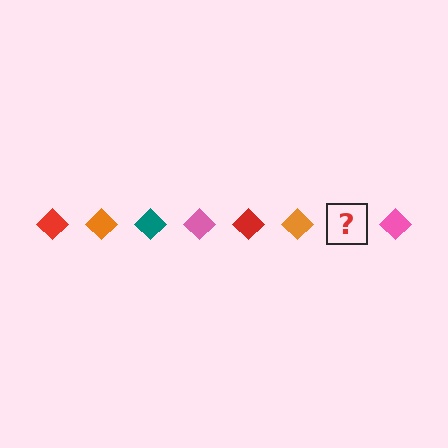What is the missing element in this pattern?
The missing element is a teal diamond.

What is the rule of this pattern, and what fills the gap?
The rule is that the pattern cycles through red, orange, teal, pink diamonds. The gap should be filled with a teal diamond.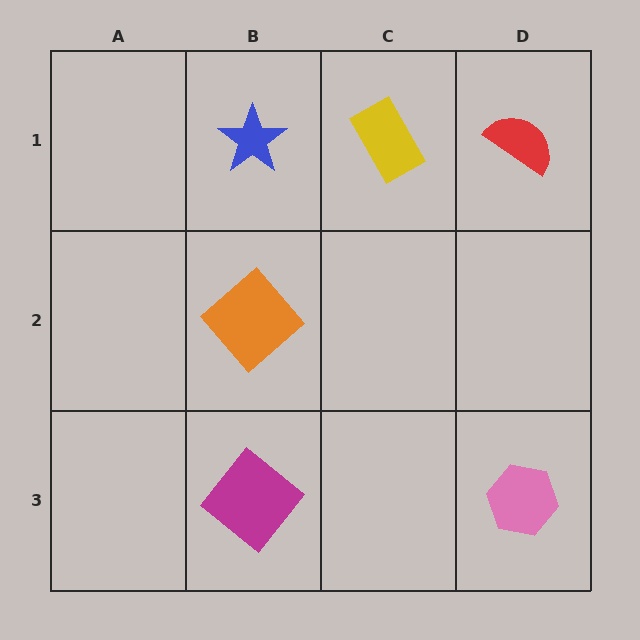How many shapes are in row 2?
1 shape.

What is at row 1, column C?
A yellow rectangle.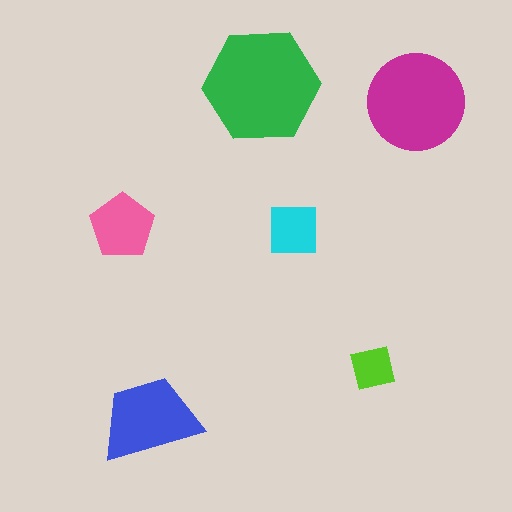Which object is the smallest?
The lime square.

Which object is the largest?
The green hexagon.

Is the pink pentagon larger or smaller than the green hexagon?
Smaller.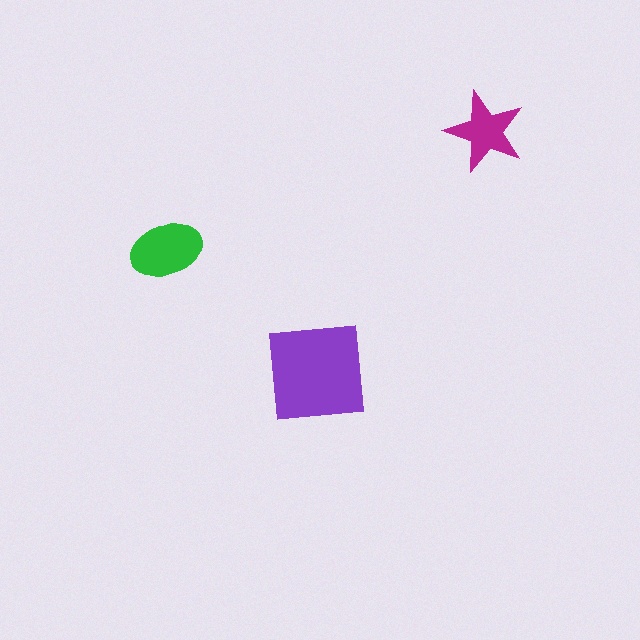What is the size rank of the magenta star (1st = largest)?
3rd.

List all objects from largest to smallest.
The purple square, the green ellipse, the magenta star.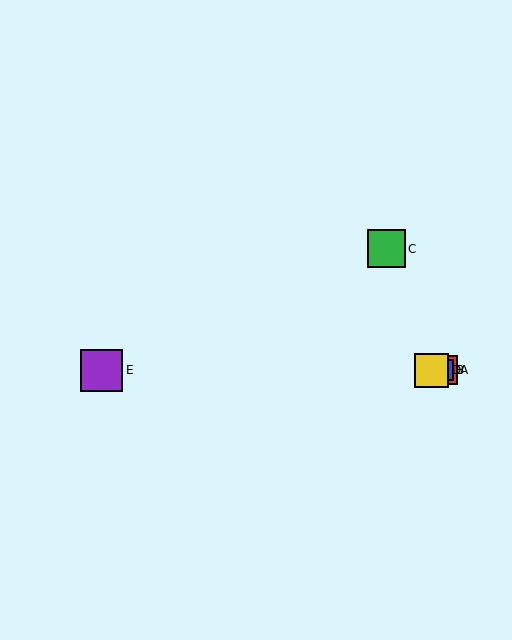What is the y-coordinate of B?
Object B is at y≈370.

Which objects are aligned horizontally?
Objects A, B, D, E are aligned horizontally.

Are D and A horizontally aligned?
Yes, both are at y≈370.